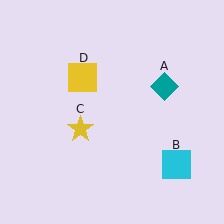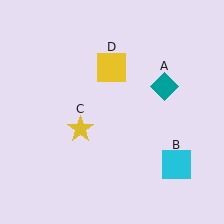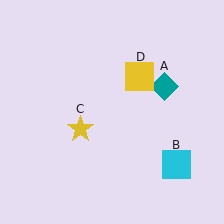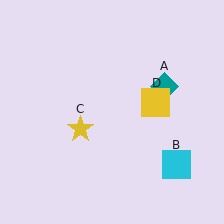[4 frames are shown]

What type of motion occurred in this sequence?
The yellow square (object D) rotated clockwise around the center of the scene.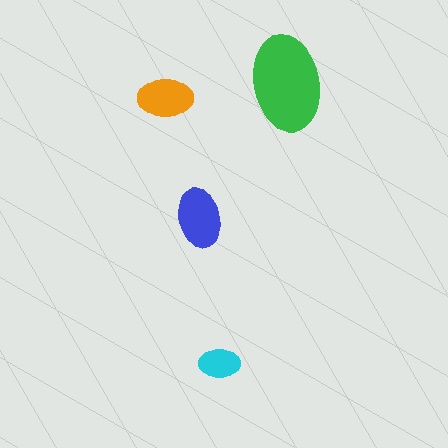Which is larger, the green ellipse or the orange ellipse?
The green one.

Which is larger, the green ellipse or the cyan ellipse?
The green one.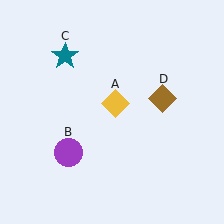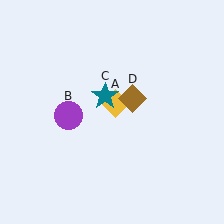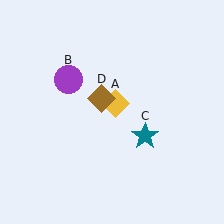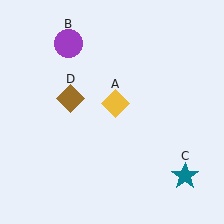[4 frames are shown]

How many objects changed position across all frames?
3 objects changed position: purple circle (object B), teal star (object C), brown diamond (object D).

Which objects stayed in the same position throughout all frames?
Yellow diamond (object A) remained stationary.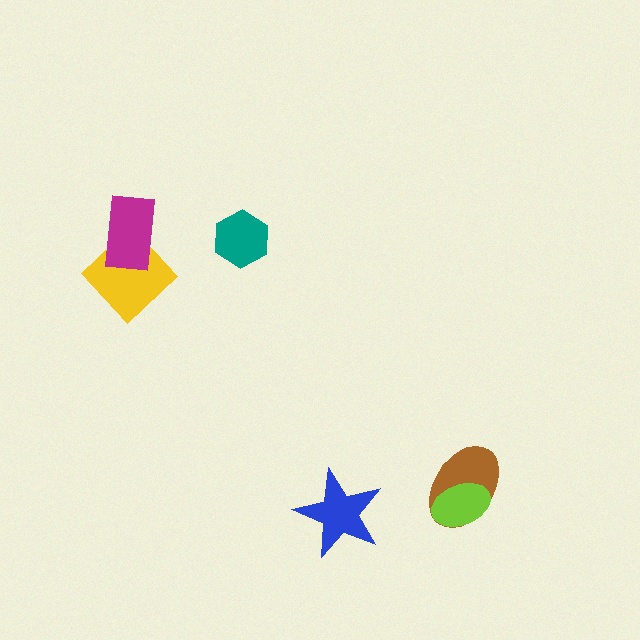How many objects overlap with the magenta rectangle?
1 object overlaps with the magenta rectangle.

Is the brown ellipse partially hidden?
Yes, it is partially covered by another shape.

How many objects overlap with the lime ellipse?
1 object overlaps with the lime ellipse.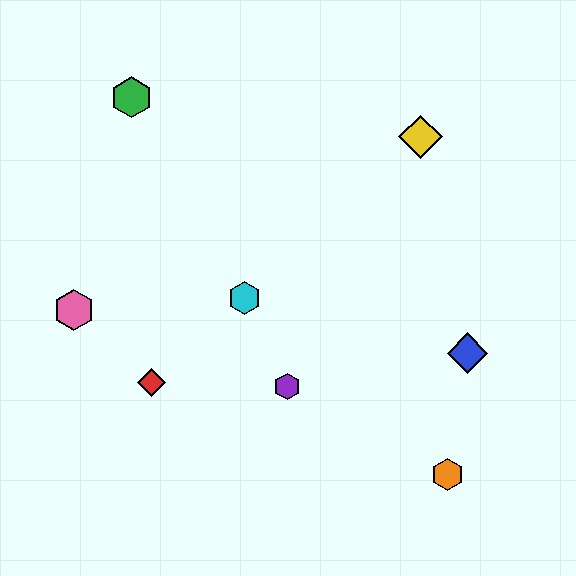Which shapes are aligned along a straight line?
The red diamond, the yellow diamond, the cyan hexagon are aligned along a straight line.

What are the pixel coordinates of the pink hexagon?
The pink hexagon is at (74, 310).